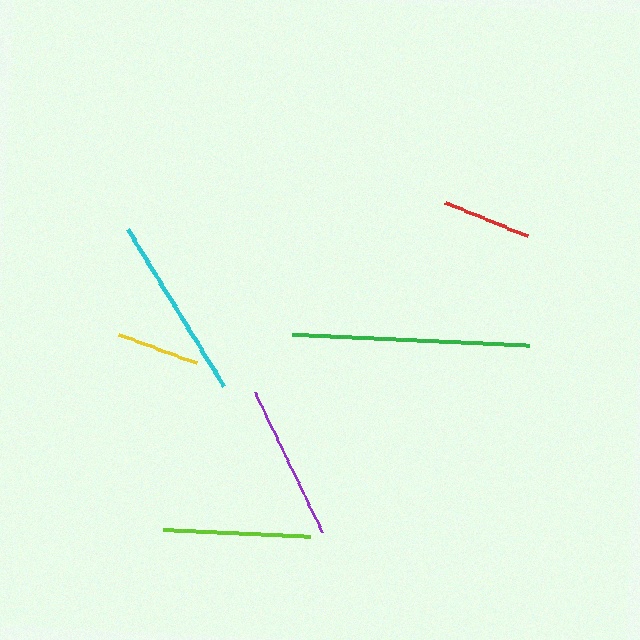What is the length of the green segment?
The green segment is approximately 237 pixels long.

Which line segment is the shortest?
The yellow line is the shortest at approximately 83 pixels.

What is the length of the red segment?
The red segment is approximately 90 pixels long.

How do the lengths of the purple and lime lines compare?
The purple and lime lines are approximately the same length.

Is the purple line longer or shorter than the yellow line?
The purple line is longer than the yellow line.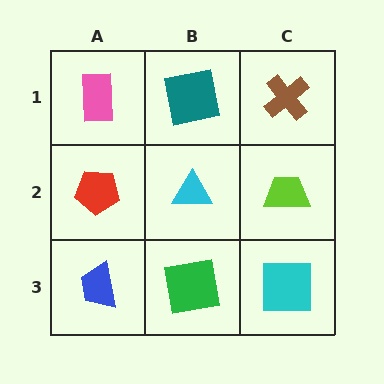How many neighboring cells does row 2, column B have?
4.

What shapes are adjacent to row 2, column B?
A teal square (row 1, column B), a green square (row 3, column B), a red pentagon (row 2, column A), a lime trapezoid (row 2, column C).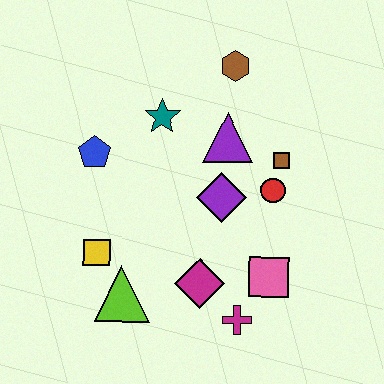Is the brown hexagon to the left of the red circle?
Yes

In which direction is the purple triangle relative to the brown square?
The purple triangle is to the left of the brown square.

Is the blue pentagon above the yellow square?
Yes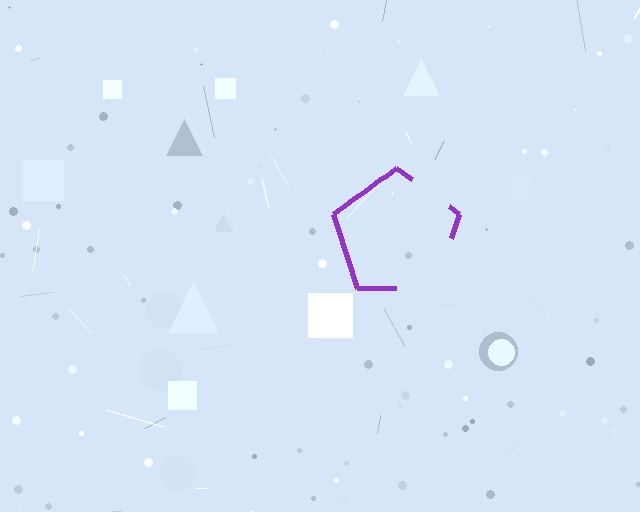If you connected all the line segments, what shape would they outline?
They would outline a pentagon.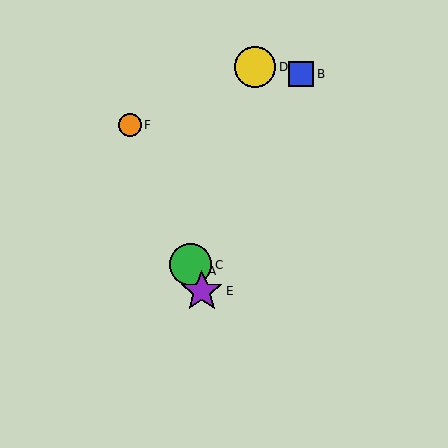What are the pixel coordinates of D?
Object D is at (255, 67).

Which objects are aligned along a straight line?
Objects A, C, E, F are aligned along a straight line.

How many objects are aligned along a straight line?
4 objects (A, C, E, F) are aligned along a straight line.